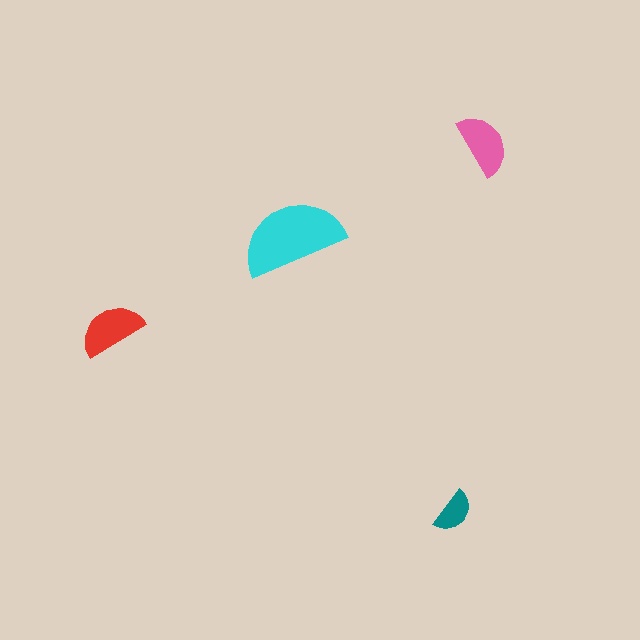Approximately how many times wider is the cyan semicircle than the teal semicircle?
About 2.5 times wider.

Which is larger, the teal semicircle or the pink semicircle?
The pink one.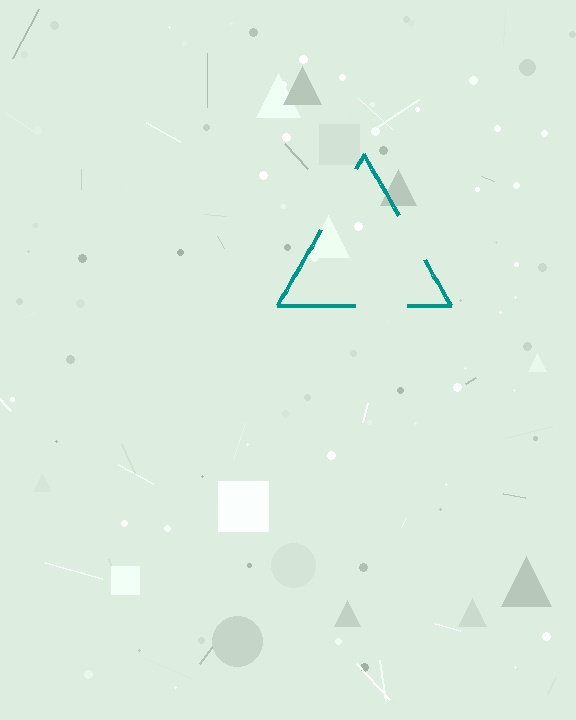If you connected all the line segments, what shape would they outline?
They would outline a triangle.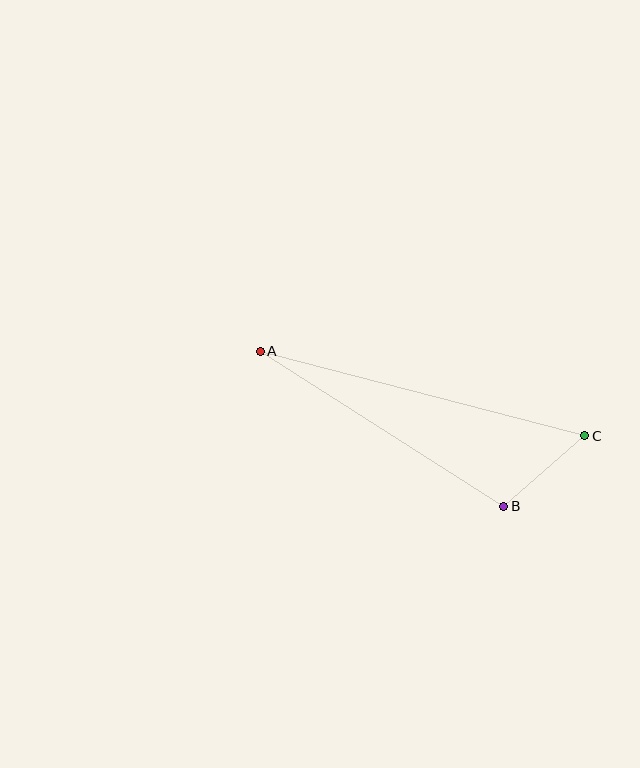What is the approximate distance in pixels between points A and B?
The distance between A and B is approximately 289 pixels.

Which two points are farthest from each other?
Points A and C are farthest from each other.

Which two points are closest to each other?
Points B and C are closest to each other.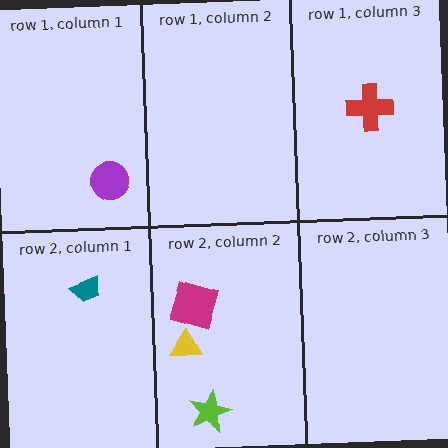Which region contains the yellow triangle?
The row 2, column 2 region.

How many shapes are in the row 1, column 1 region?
1.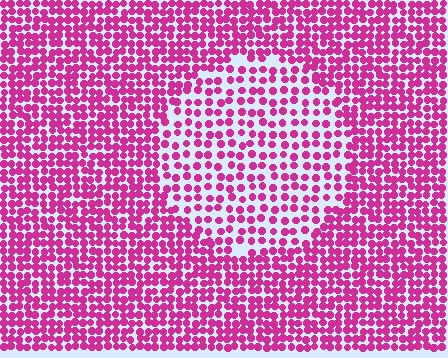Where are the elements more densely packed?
The elements are more densely packed outside the circle boundary.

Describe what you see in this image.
The image contains small magenta elements arranged at two different densities. A circle-shaped region is visible where the elements are less densely packed than the surrounding area.